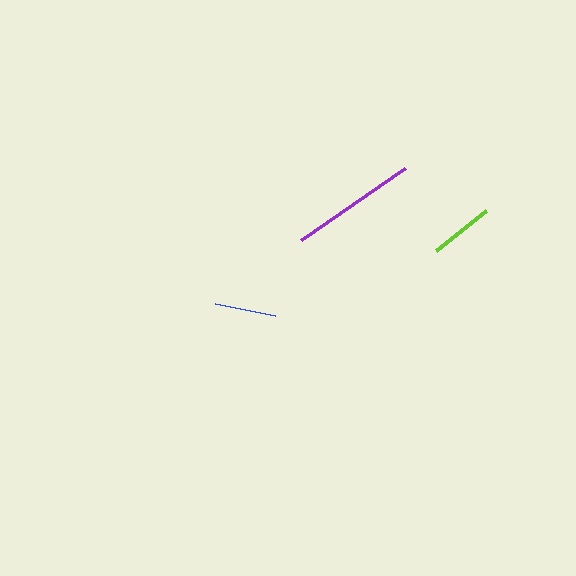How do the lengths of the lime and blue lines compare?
The lime and blue lines are approximately the same length.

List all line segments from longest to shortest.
From longest to shortest: purple, lime, blue.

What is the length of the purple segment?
The purple segment is approximately 126 pixels long.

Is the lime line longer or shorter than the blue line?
The lime line is longer than the blue line.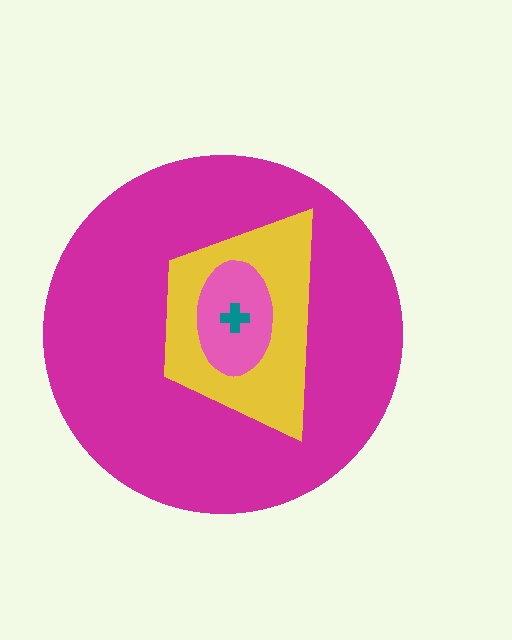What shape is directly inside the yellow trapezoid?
The pink ellipse.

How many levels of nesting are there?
4.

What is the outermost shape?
The magenta circle.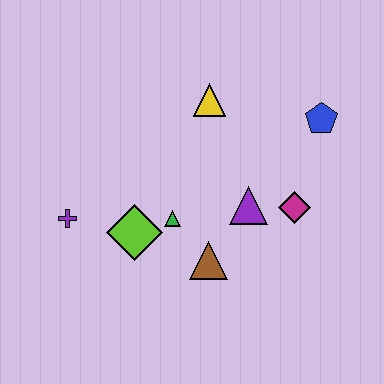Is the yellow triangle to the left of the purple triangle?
Yes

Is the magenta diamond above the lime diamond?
Yes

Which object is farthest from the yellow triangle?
The purple cross is farthest from the yellow triangle.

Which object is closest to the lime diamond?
The green triangle is closest to the lime diamond.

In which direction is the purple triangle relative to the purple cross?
The purple triangle is to the right of the purple cross.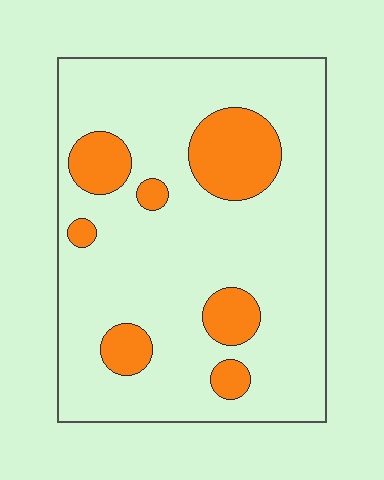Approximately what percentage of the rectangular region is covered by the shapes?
Approximately 20%.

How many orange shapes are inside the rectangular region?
7.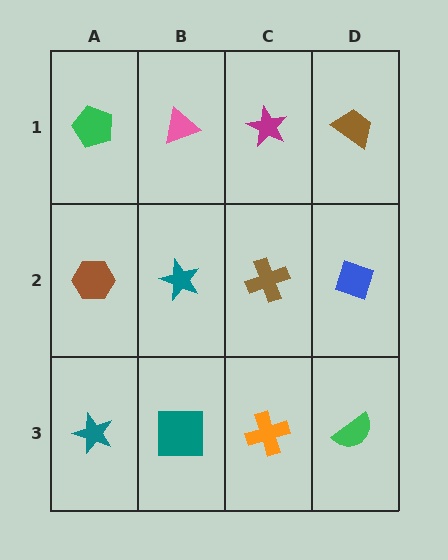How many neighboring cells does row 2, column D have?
3.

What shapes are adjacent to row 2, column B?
A pink triangle (row 1, column B), a teal square (row 3, column B), a brown hexagon (row 2, column A), a brown cross (row 2, column C).